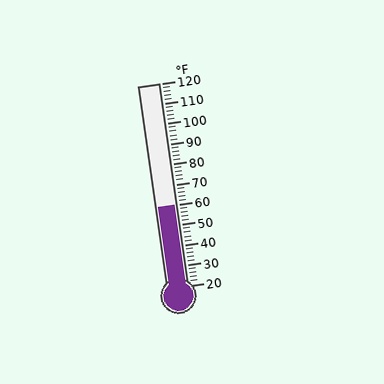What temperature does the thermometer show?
The thermometer shows approximately 60°F.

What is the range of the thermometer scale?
The thermometer scale ranges from 20°F to 120°F.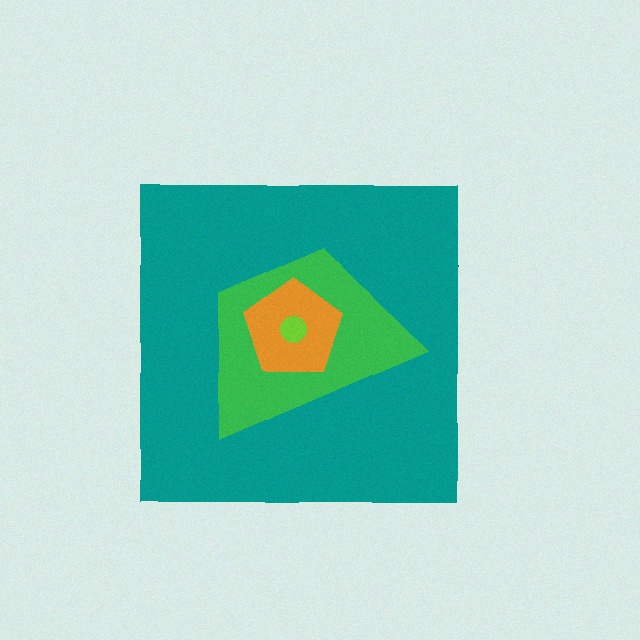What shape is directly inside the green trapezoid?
The orange pentagon.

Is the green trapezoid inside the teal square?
Yes.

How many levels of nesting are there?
4.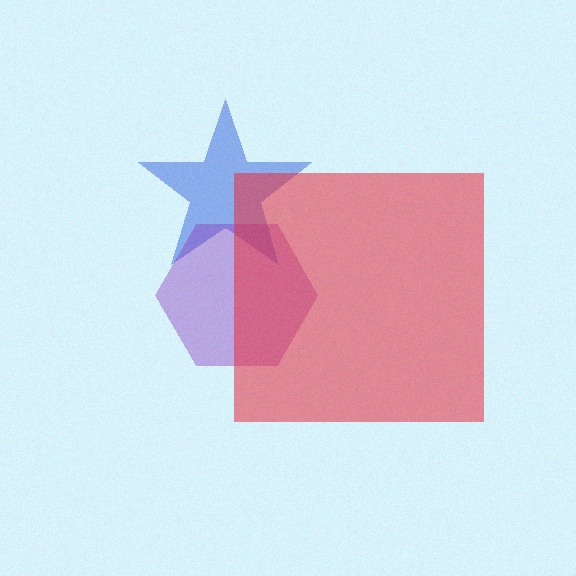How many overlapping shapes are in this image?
There are 3 overlapping shapes in the image.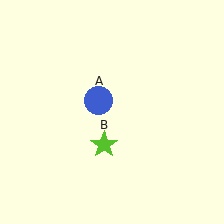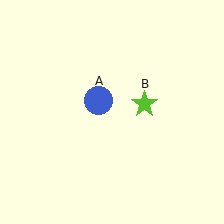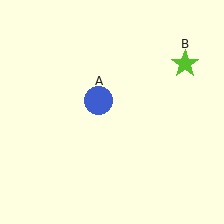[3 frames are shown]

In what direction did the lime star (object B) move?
The lime star (object B) moved up and to the right.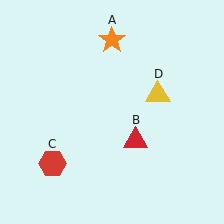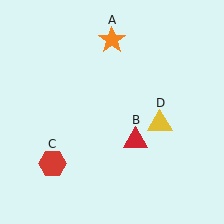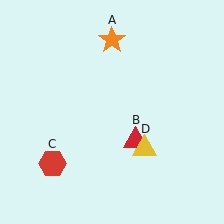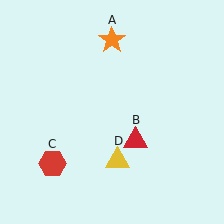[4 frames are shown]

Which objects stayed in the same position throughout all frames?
Orange star (object A) and red triangle (object B) and red hexagon (object C) remained stationary.